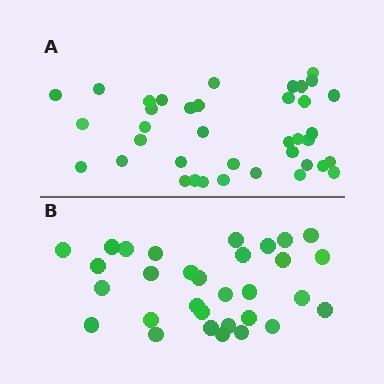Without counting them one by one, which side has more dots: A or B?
Region A (the top region) has more dots.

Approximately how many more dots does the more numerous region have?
Region A has roughly 8 or so more dots than region B.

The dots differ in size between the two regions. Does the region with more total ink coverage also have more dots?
No. Region B has more total ink coverage because its dots are larger, but region A actually contains more individual dots. Total area can be misleading — the number of items is what matters here.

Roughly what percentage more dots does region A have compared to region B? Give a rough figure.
About 25% more.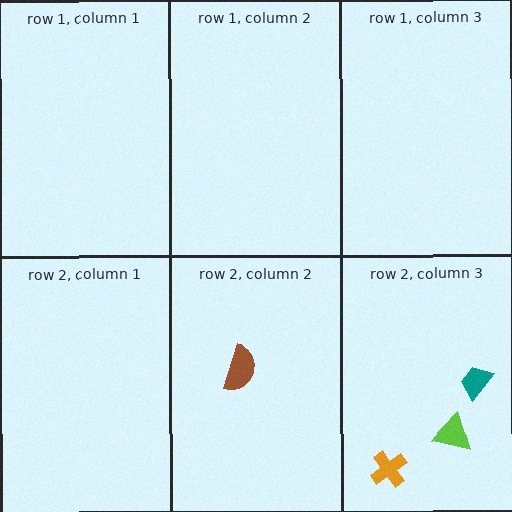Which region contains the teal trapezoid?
The row 2, column 3 region.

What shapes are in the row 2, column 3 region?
The teal trapezoid, the lime triangle, the orange cross.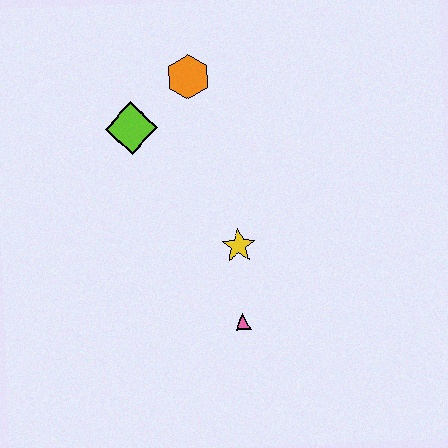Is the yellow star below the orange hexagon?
Yes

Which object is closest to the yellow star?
The pink triangle is closest to the yellow star.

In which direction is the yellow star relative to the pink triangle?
The yellow star is above the pink triangle.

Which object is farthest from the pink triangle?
The orange hexagon is farthest from the pink triangle.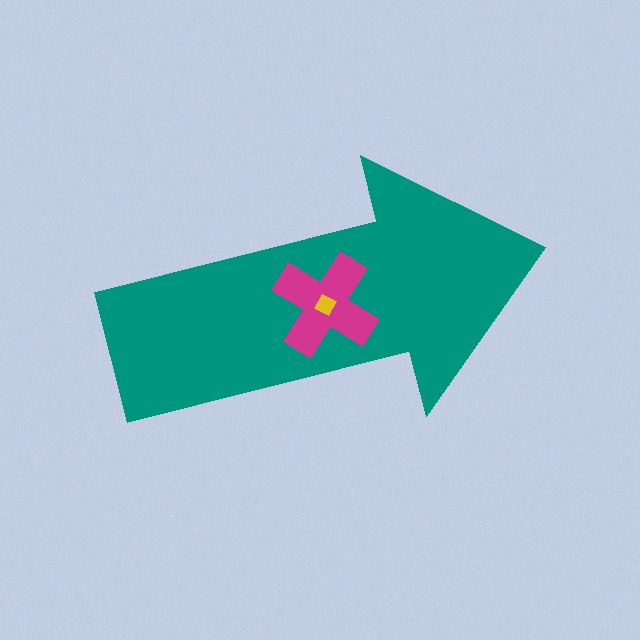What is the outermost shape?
The teal arrow.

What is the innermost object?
The yellow diamond.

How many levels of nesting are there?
3.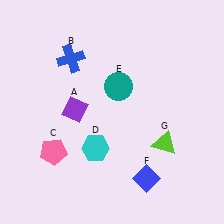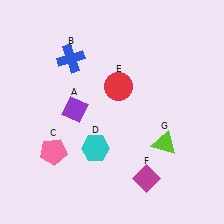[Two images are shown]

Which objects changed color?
E changed from teal to red. F changed from blue to magenta.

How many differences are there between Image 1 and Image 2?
There are 2 differences between the two images.